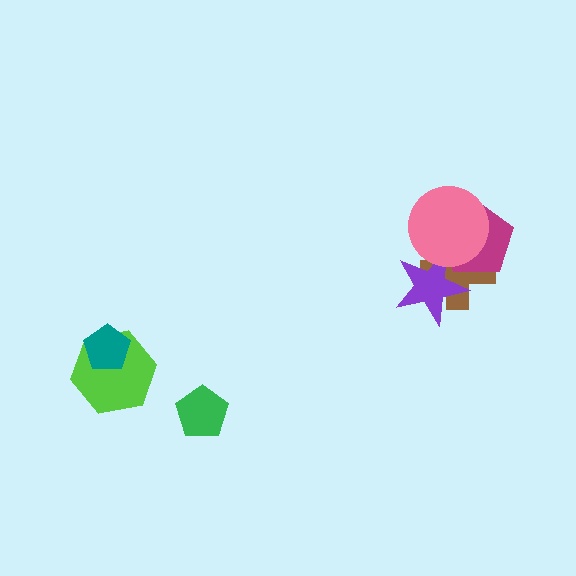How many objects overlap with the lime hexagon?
1 object overlaps with the lime hexagon.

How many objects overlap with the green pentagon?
0 objects overlap with the green pentagon.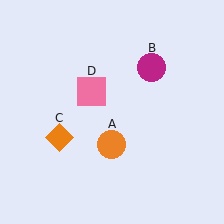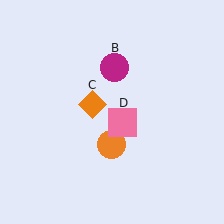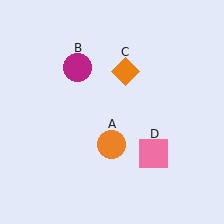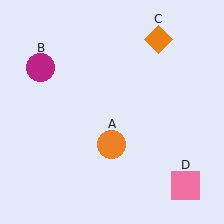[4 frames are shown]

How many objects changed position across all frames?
3 objects changed position: magenta circle (object B), orange diamond (object C), pink square (object D).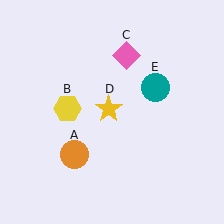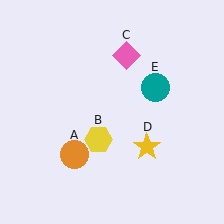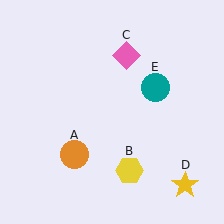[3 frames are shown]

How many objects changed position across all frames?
2 objects changed position: yellow hexagon (object B), yellow star (object D).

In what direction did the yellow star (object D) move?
The yellow star (object D) moved down and to the right.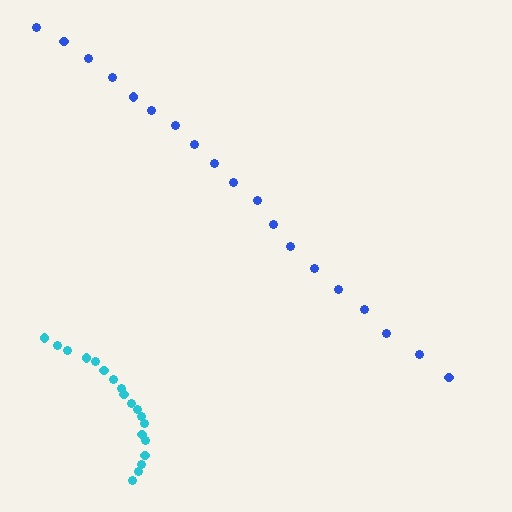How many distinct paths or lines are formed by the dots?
There are 2 distinct paths.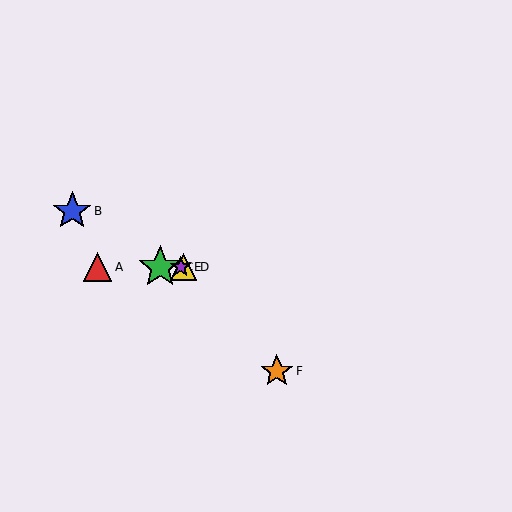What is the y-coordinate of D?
Object D is at y≈267.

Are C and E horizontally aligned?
Yes, both are at y≈267.